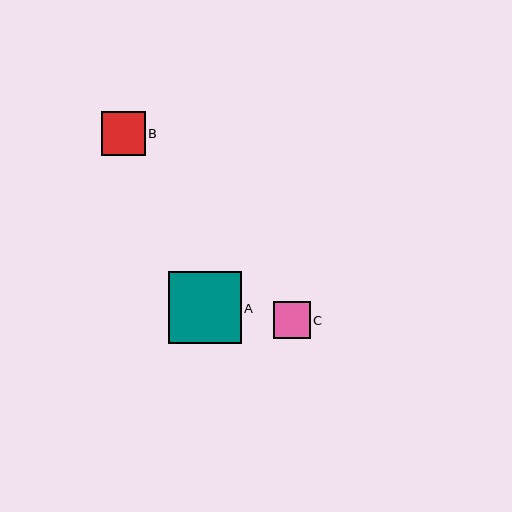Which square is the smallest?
Square C is the smallest with a size of approximately 37 pixels.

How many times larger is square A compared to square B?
Square A is approximately 1.6 times the size of square B.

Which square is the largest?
Square A is the largest with a size of approximately 73 pixels.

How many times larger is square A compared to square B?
Square A is approximately 1.6 times the size of square B.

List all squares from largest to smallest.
From largest to smallest: A, B, C.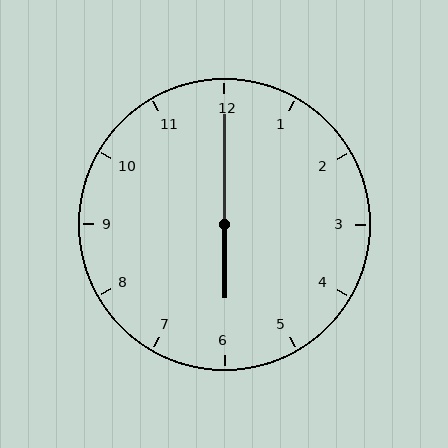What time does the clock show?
6:00.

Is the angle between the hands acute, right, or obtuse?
It is obtuse.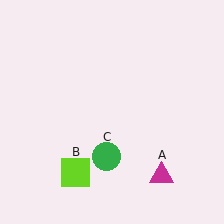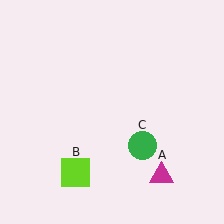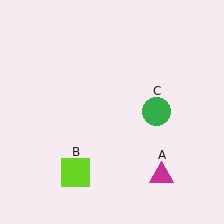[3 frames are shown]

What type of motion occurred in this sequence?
The green circle (object C) rotated counterclockwise around the center of the scene.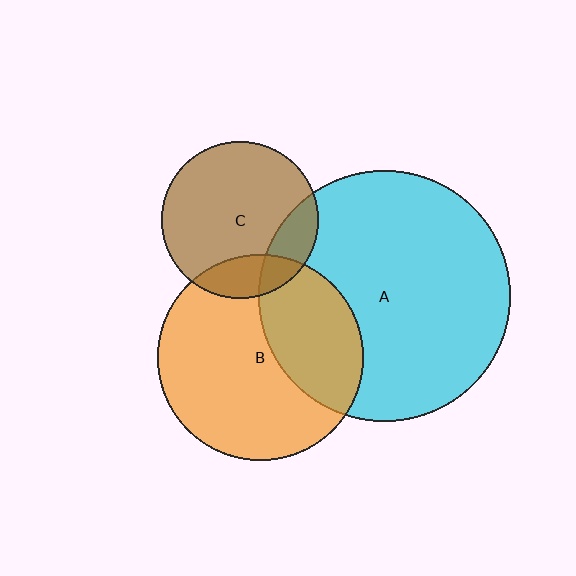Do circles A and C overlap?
Yes.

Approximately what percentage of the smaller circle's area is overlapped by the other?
Approximately 15%.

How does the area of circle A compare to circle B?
Approximately 1.5 times.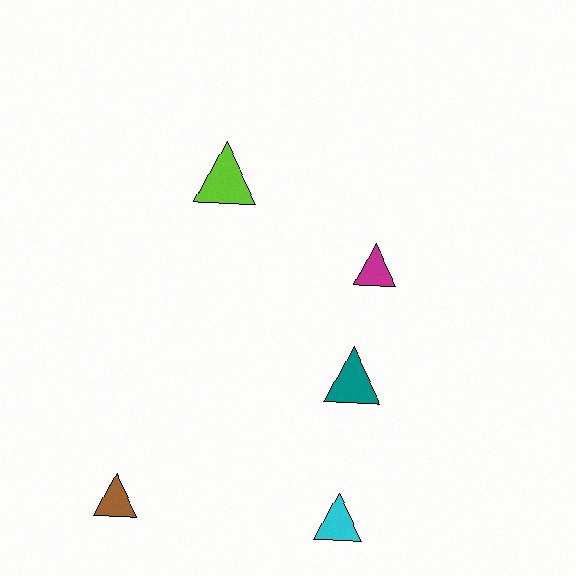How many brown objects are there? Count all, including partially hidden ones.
There is 1 brown object.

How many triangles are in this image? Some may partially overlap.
There are 5 triangles.